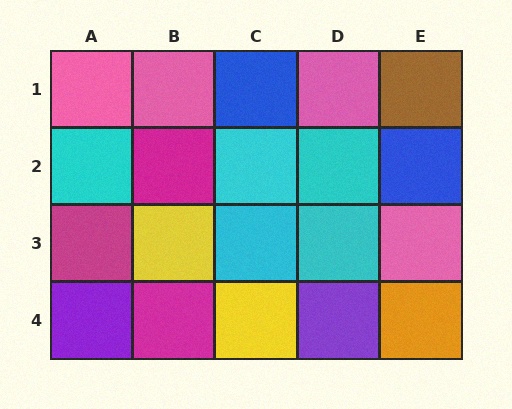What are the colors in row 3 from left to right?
Magenta, yellow, cyan, cyan, pink.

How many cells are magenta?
3 cells are magenta.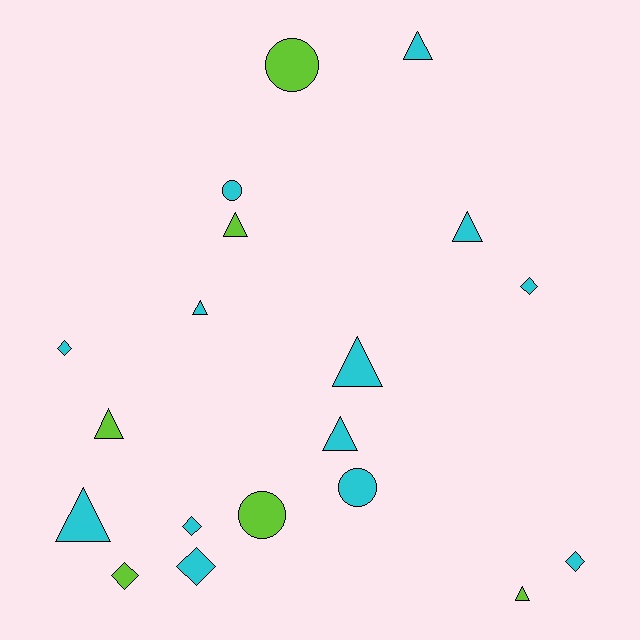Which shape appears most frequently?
Triangle, with 9 objects.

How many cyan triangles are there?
There are 6 cyan triangles.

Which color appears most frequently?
Cyan, with 13 objects.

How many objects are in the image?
There are 19 objects.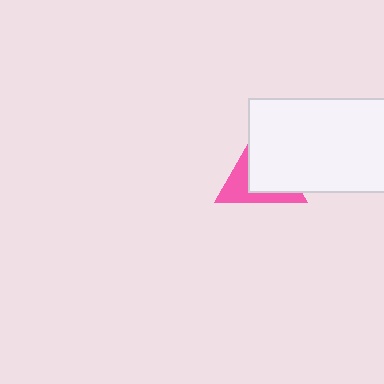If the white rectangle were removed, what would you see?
You would see the complete pink triangle.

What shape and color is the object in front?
The object in front is a white rectangle.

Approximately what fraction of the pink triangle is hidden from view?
Roughly 59% of the pink triangle is hidden behind the white rectangle.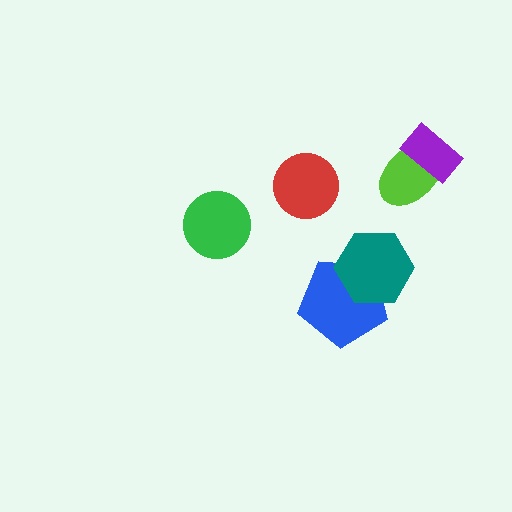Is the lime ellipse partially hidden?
Yes, it is partially covered by another shape.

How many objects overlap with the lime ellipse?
1 object overlaps with the lime ellipse.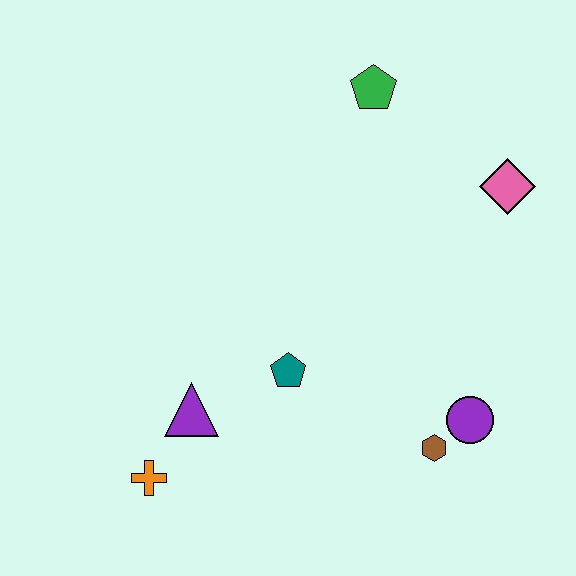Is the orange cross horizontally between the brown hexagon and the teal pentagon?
No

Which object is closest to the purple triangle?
The orange cross is closest to the purple triangle.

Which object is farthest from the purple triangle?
The pink diamond is farthest from the purple triangle.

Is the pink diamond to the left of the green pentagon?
No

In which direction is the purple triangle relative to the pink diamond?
The purple triangle is to the left of the pink diamond.